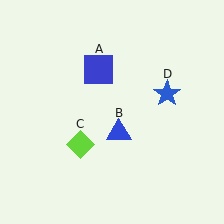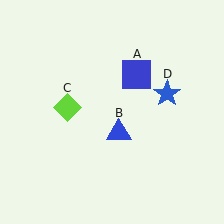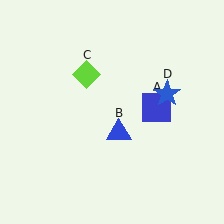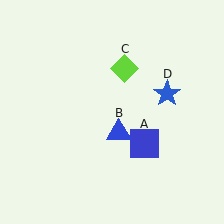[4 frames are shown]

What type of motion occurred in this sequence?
The blue square (object A), lime diamond (object C) rotated clockwise around the center of the scene.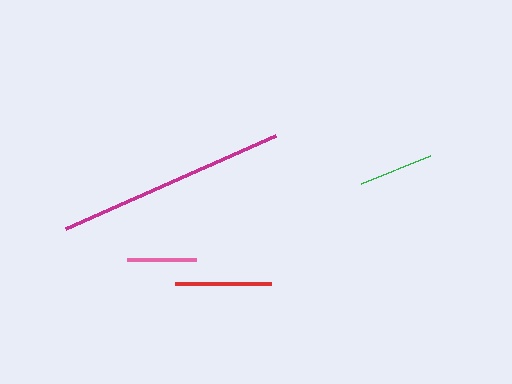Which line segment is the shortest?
The pink line is the shortest at approximately 70 pixels.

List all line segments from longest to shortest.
From longest to shortest: magenta, red, green, pink.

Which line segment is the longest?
The magenta line is the longest at approximately 230 pixels.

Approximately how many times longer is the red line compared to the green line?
The red line is approximately 1.3 times the length of the green line.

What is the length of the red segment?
The red segment is approximately 96 pixels long.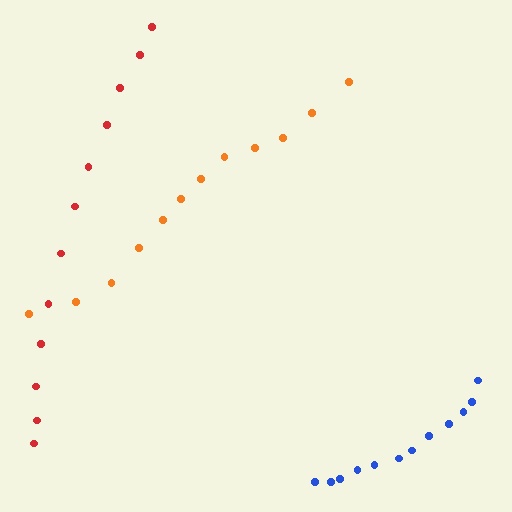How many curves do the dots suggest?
There are 3 distinct paths.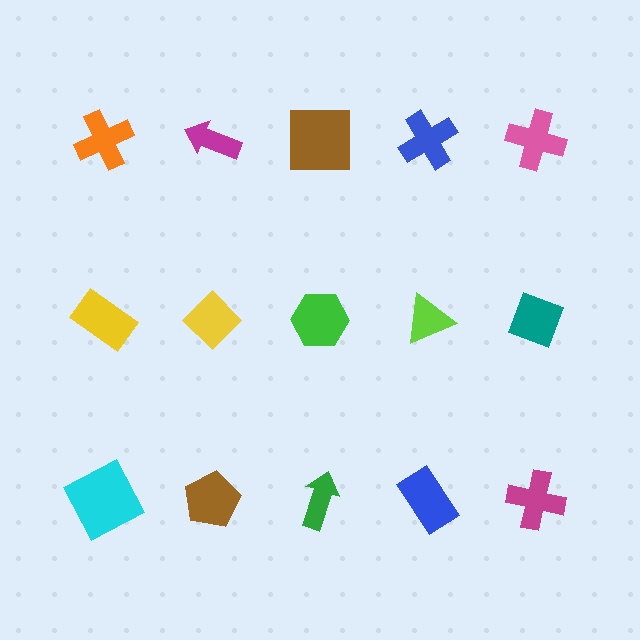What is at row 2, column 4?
A lime triangle.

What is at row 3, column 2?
A brown pentagon.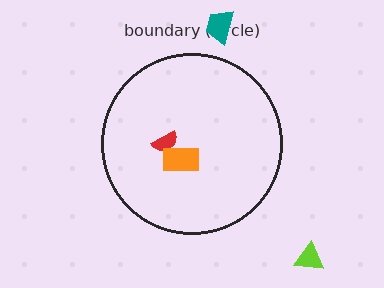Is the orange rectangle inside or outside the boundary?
Inside.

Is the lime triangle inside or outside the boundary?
Outside.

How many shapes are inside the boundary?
2 inside, 2 outside.